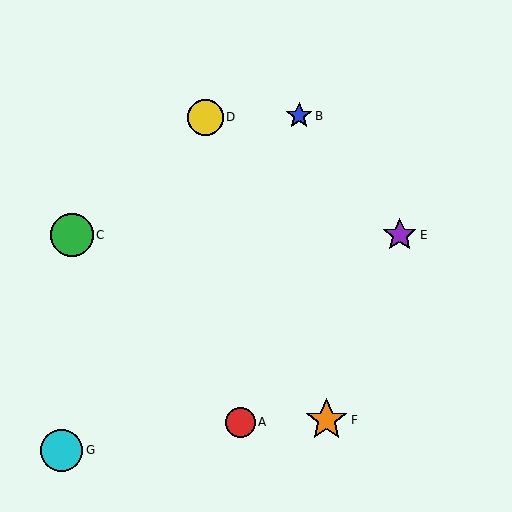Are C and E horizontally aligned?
Yes, both are at y≈235.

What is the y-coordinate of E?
Object E is at y≈235.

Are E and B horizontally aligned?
No, E is at y≈235 and B is at y≈116.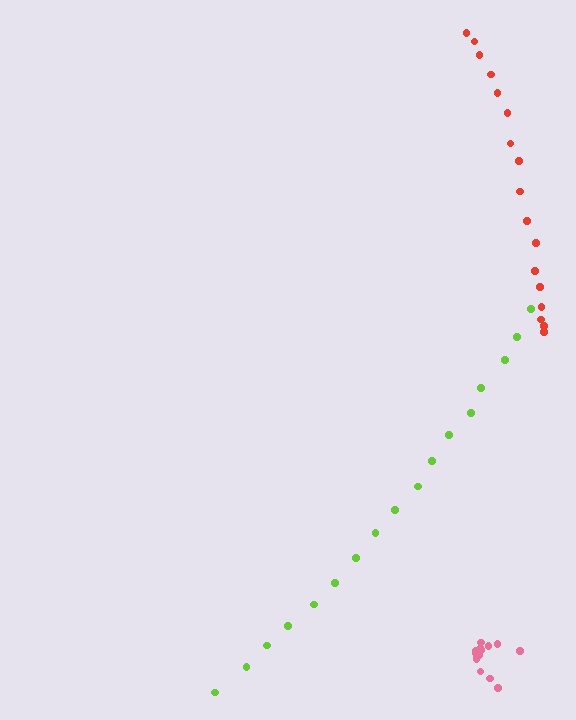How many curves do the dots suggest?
There are 3 distinct paths.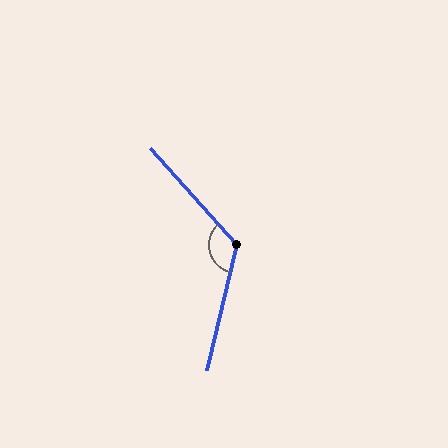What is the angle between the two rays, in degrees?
Approximately 125 degrees.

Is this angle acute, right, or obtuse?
It is obtuse.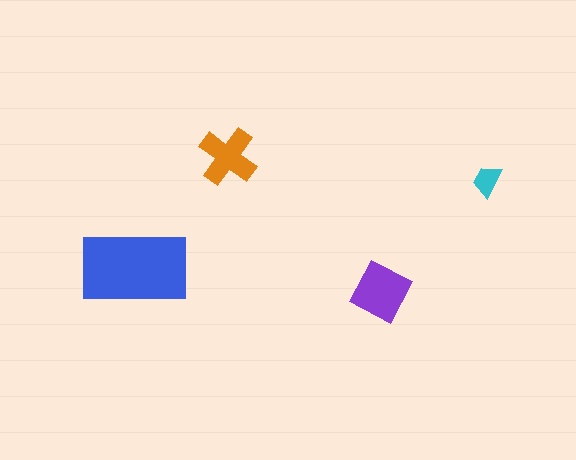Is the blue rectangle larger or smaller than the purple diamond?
Larger.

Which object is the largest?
The blue rectangle.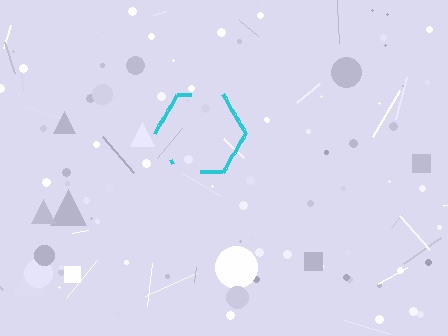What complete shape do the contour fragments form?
The contour fragments form a hexagon.